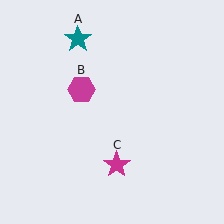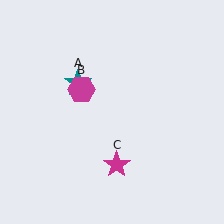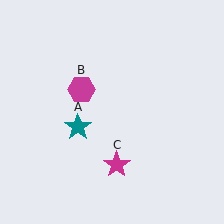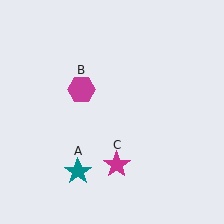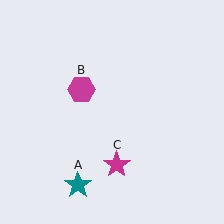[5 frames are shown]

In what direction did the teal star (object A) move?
The teal star (object A) moved down.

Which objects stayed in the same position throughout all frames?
Magenta hexagon (object B) and magenta star (object C) remained stationary.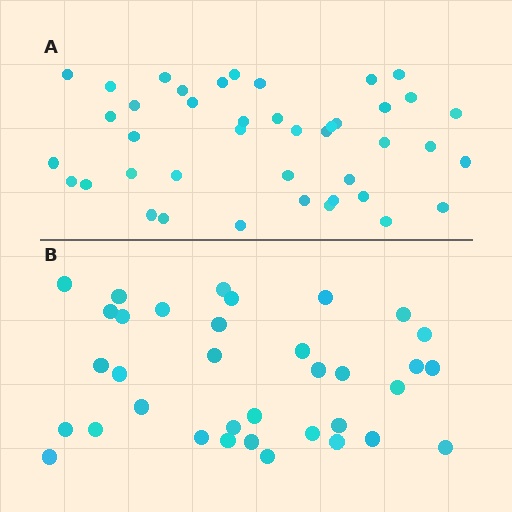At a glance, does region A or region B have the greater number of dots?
Region A (the top region) has more dots.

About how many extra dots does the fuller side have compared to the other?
Region A has roughly 8 or so more dots than region B.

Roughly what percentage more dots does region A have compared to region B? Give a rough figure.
About 20% more.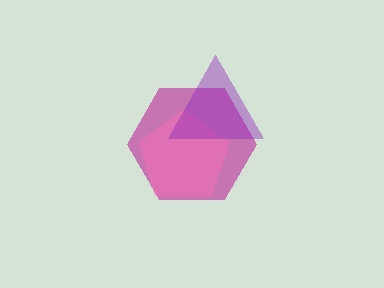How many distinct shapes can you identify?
There are 3 distinct shapes: a magenta hexagon, a pink pentagon, a purple triangle.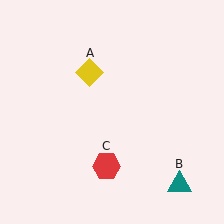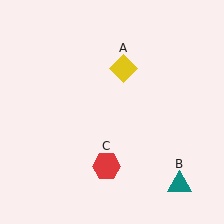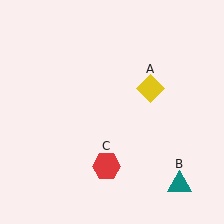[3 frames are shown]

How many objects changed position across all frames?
1 object changed position: yellow diamond (object A).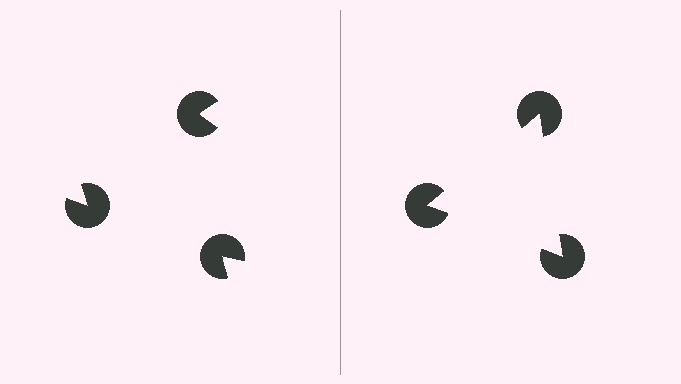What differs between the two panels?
The pac-man discs are positioned identically on both sides; only the wedge orientations differ. On the right they align to a triangle; on the left they are misaligned.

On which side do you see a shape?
An illusory triangle appears on the right side. On the left side the wedge cuts are rotated, so no coherent shape forms.